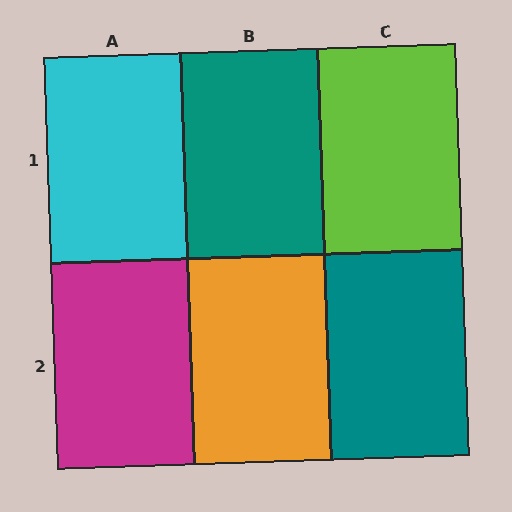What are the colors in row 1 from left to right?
Cyan, teal, lime.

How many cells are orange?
1 cell is orange.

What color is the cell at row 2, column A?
Magenta.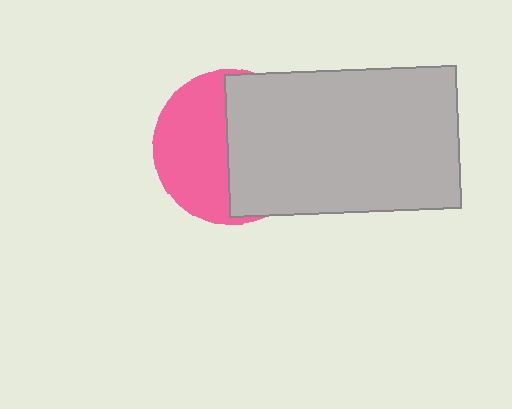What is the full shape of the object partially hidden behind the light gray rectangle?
The partially hidden object is a pink circle.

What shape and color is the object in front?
The object in front is a light gray rectangle.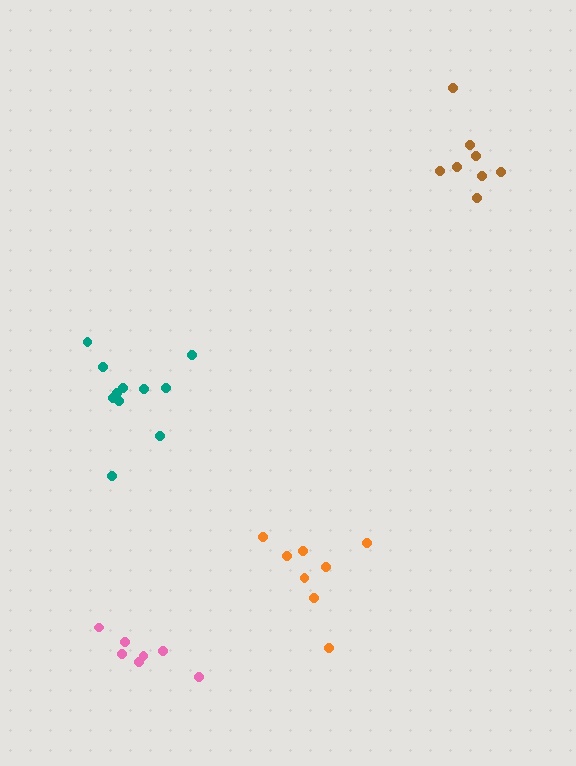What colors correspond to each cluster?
The clusters are colored: pink, orange, teal, brown.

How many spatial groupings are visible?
There are 4 spatial groupings.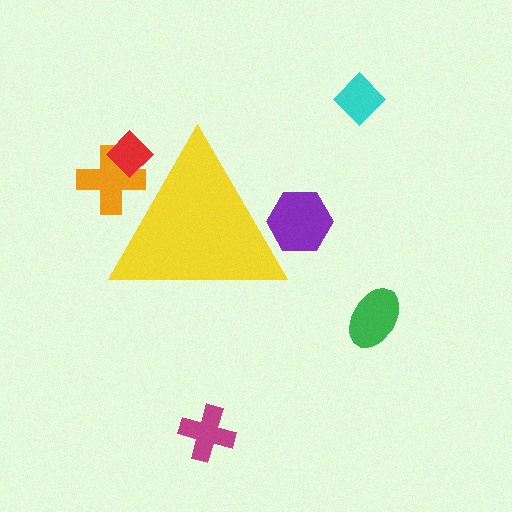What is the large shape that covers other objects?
A yellow triangle.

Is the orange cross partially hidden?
Yes, the orange cross is partially hidden behind the yellow triangle.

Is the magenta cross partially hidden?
No, the magenta cross is fully visible.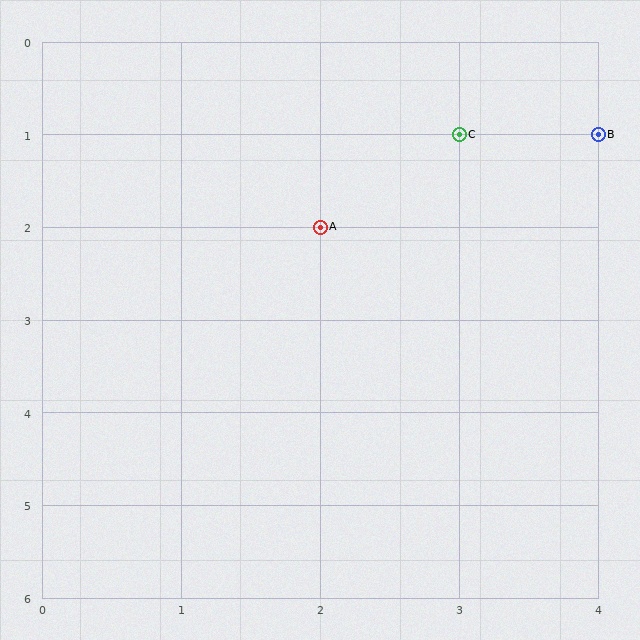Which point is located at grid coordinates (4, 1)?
Point B is at (4, 1).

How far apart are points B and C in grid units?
Points B and C are 1 column apart.